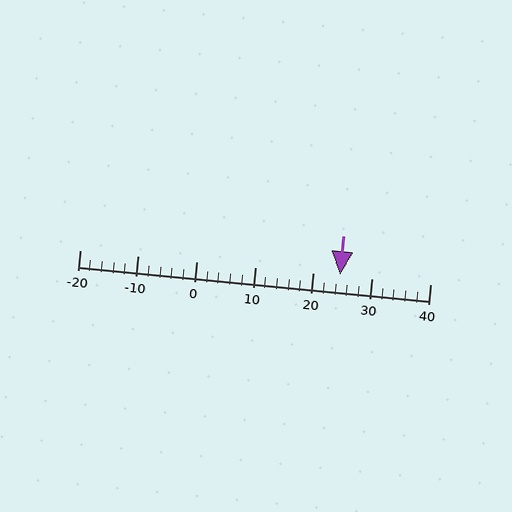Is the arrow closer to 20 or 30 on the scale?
The arrow is closer to 20.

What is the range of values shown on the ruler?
The ruler shows values from -20 to 40.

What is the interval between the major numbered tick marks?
The major tick marks are spaced 10 units apart.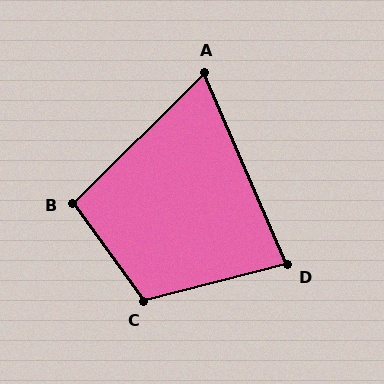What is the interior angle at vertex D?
Approximately 81 degrees (acute).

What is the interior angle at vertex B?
Approximately 99 degrees (obtuse).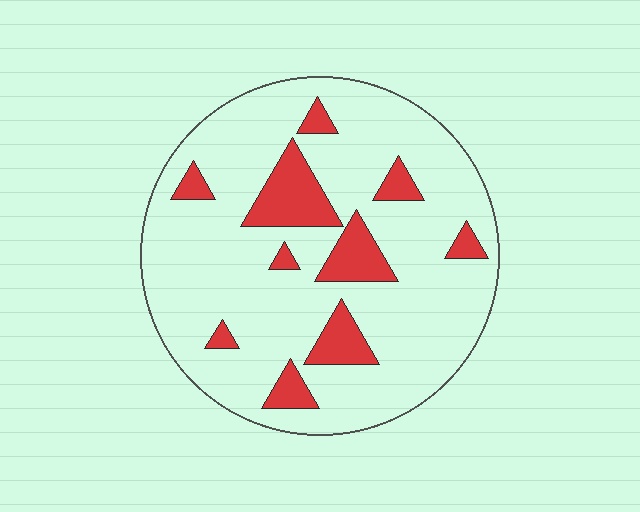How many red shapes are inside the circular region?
10.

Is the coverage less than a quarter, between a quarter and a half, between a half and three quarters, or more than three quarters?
Less than a quarter.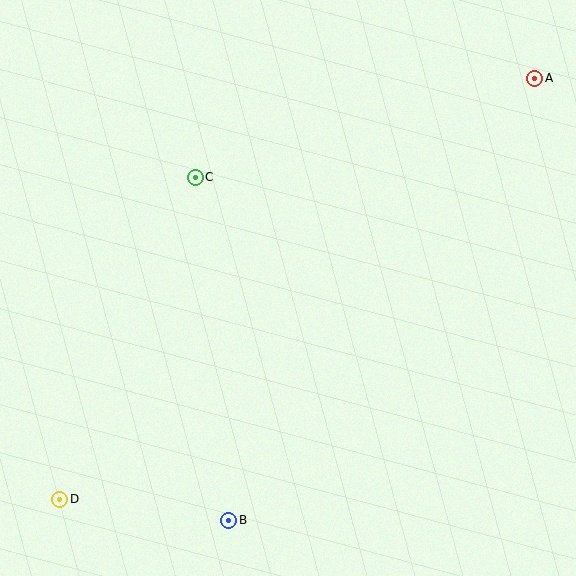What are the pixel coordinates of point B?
Point B is at (229, 520).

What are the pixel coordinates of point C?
Point C is at (195, 177).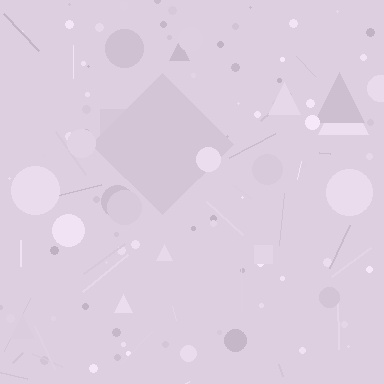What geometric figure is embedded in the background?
A diamond is embedded in the background.